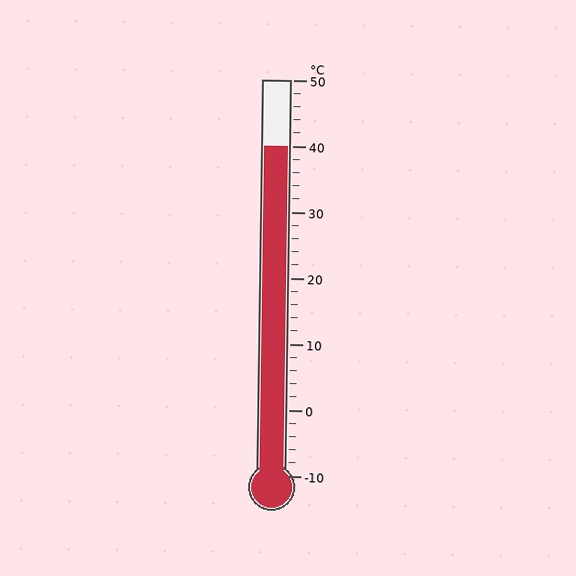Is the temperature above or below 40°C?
The temperature is at 40°C.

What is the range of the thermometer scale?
The thermometer scale ranges from -10°C to 50°C.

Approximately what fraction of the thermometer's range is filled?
The thermometer is filled to approximately 85% of its range.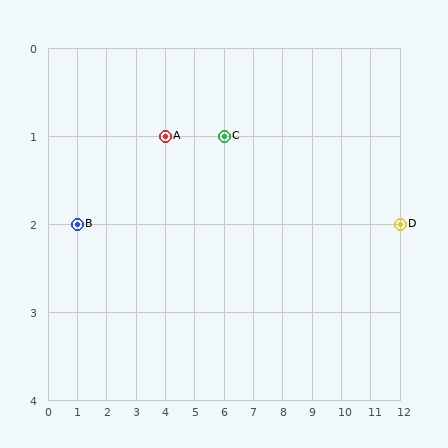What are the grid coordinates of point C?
Point C is at grid coordinates (6, 1).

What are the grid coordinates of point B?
Point B is at grid coordinates (1, 2).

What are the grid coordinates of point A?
Point A is at grid coordinates (4, 1).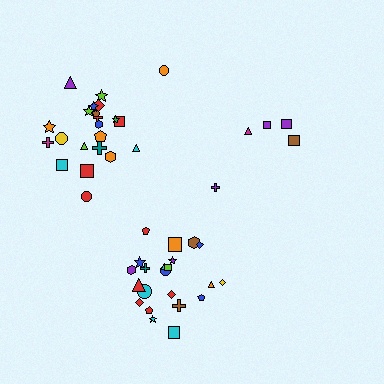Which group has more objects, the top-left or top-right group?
The top-left group.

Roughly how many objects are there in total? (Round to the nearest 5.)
Roughly 50 objects in total.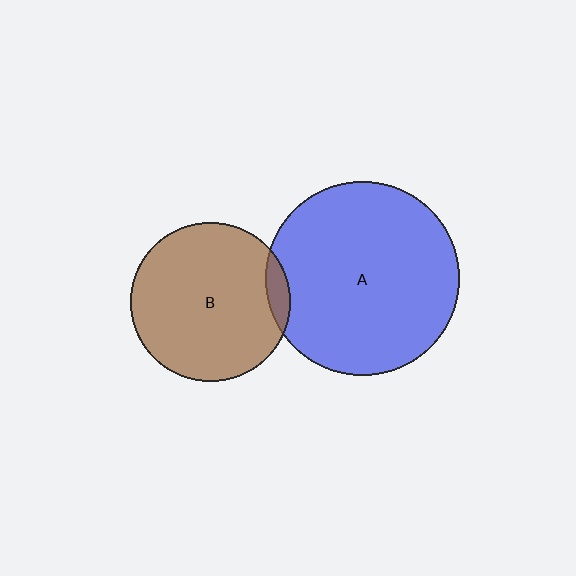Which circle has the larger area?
Circle A (blue).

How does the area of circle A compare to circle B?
Approximately 1.5 times.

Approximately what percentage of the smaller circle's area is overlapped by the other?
Approximately 5%.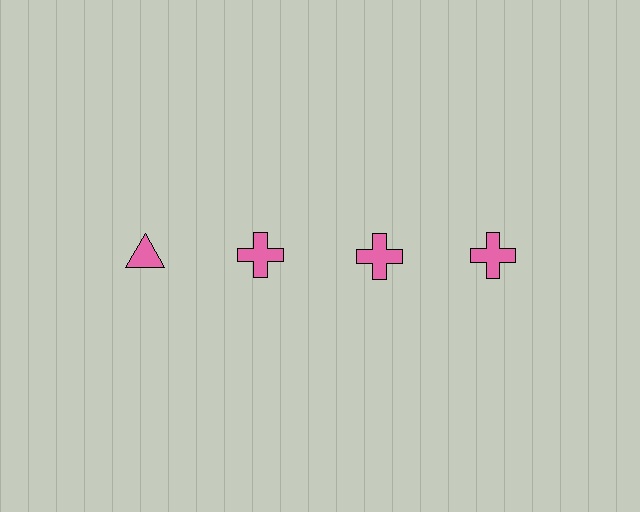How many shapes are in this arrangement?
There are 4 shapes arranged in a grid pattern.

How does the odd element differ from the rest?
It has a different shape: triangle instead of cross.